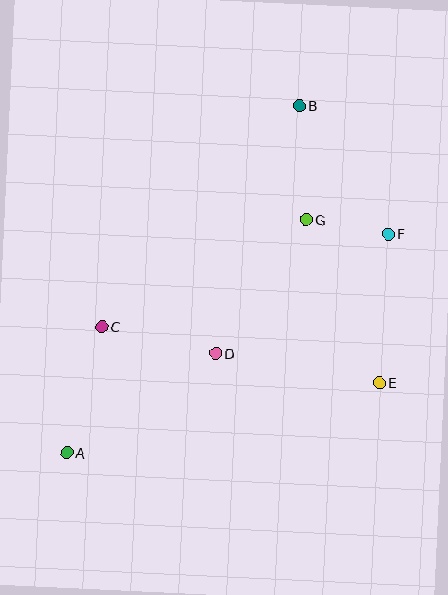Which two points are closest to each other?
Points F and G are closest to each other.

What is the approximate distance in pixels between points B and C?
The distance between B and C is approximately 296 pixels.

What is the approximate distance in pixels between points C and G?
The distance between C and G is approximately 231 pixels.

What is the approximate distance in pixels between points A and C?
The distance between A and C is approximately 131 pixels.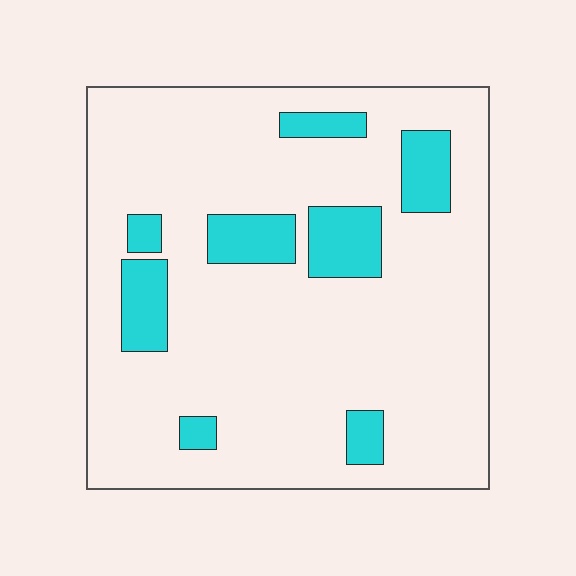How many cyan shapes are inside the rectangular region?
8.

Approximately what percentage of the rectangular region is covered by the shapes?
Approximately 15%.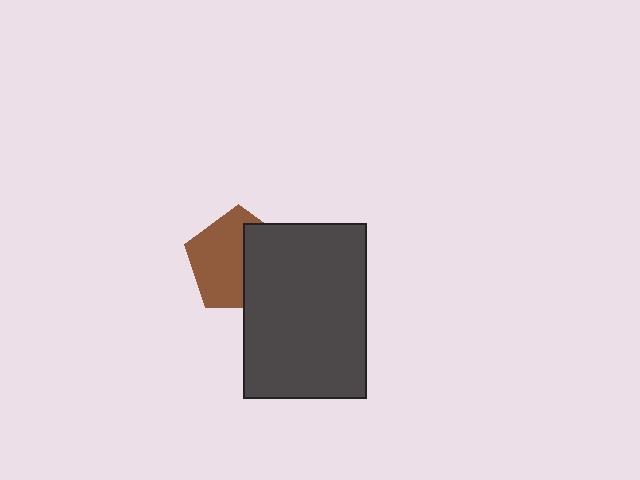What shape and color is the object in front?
The object in front is a dark gray rectangle.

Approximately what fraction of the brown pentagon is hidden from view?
Roughly 42% of the brown pentagon is hidden behind the dark gray rectangle.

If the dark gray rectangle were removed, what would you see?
You would see the complete brown pentagon.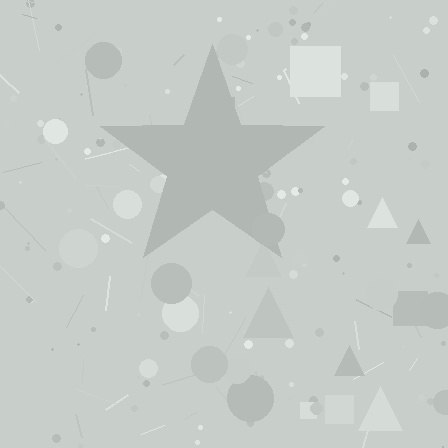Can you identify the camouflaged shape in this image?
The camouflaged shape is a star.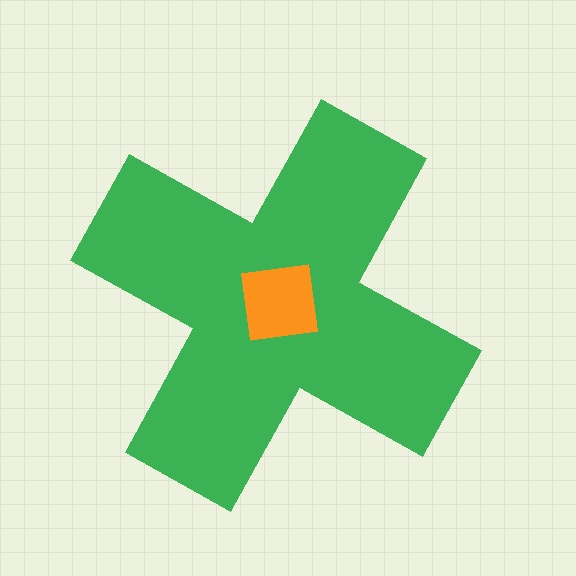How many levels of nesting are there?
2.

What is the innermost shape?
The orange square.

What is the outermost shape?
The green cross.